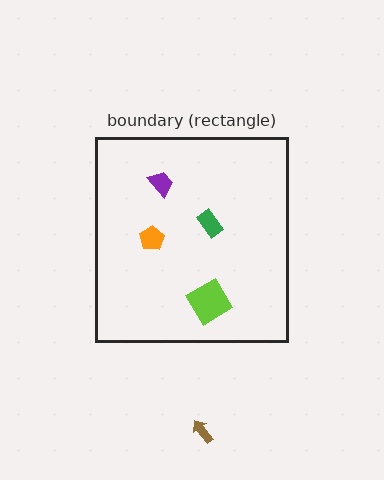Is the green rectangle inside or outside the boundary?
Inside.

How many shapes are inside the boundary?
4 inside, 1 outside.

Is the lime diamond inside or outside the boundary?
Inside.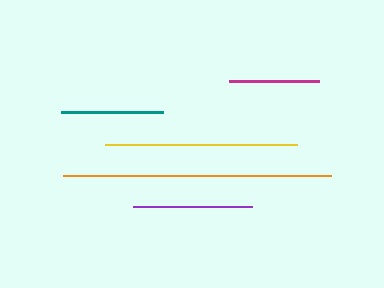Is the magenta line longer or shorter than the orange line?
The orange line is longer than the magenta line.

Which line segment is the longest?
The orange line is the longest at approximately 268 pixels.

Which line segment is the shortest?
The magenta line is the shortest at approximately 90 pixels.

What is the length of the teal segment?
The teal segment is approximately 102 pixels long.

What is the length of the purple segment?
The purple segment is approximately 119 pixels long.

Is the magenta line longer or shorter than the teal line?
The teal line is longer than the magenta line.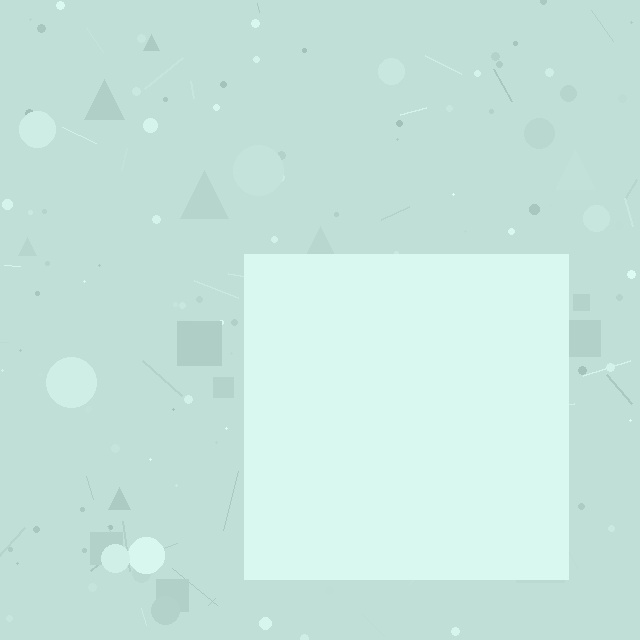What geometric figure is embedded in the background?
A square is embedded in the background.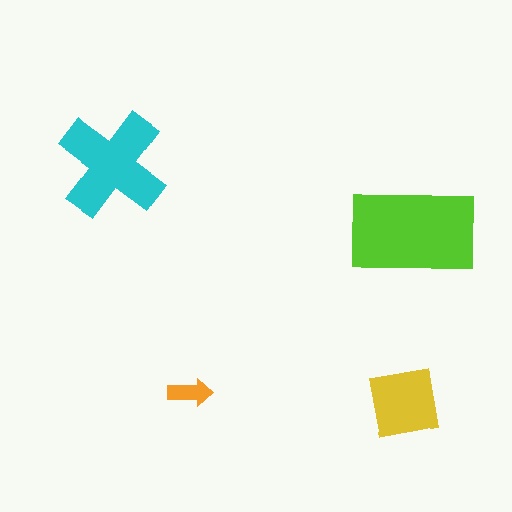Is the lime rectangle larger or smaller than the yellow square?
Larger.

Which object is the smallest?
The orange arrow.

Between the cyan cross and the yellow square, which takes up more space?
The cyan cross.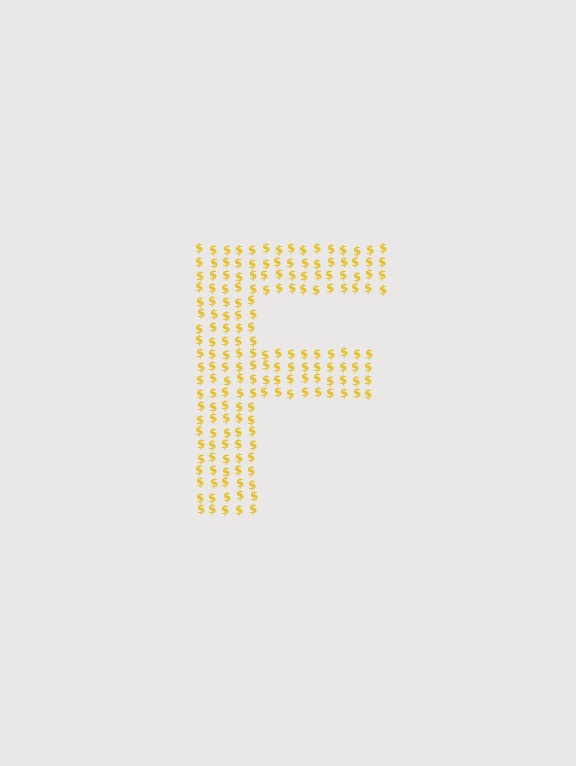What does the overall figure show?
The overall figure shows the letter F.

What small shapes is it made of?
It is made of small dollar signs.